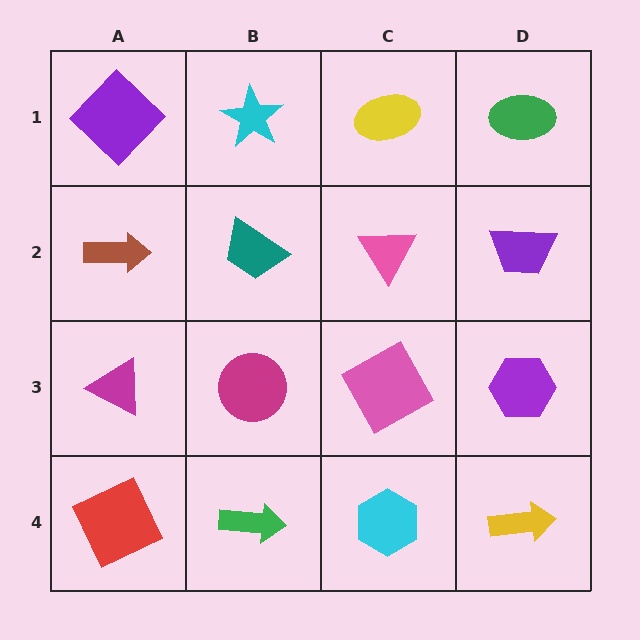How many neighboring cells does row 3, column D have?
3.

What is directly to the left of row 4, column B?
A red square.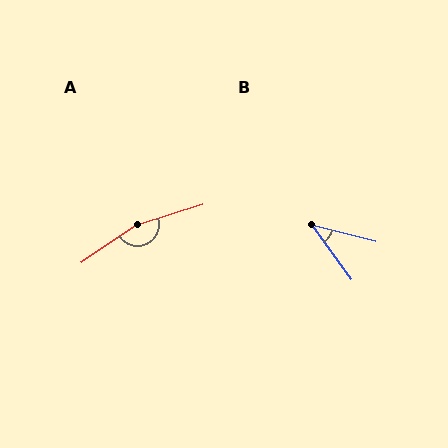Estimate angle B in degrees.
Approximately 40 degrees.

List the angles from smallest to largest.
B (40°), A (163°).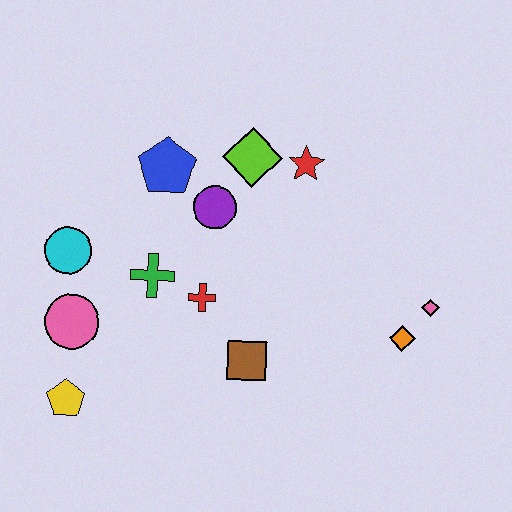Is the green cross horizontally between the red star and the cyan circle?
Yes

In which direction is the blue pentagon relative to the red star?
The blue pentagon is to the left of the red star.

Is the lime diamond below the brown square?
No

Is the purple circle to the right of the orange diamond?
No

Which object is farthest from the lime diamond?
The yellow pentagon is farthest from the lime diamond.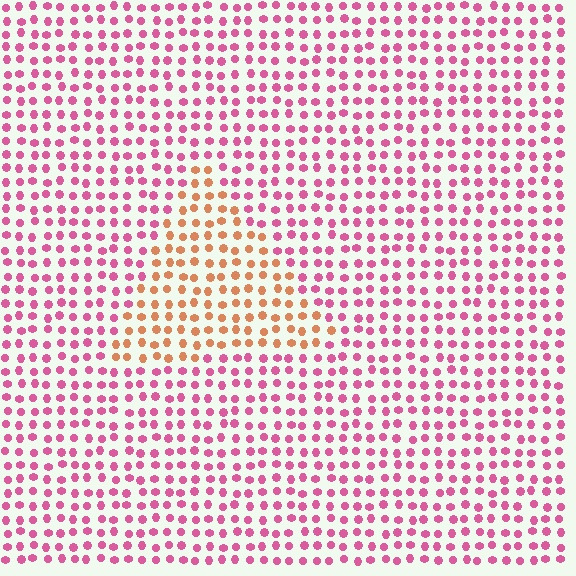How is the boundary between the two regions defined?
The boundary is defined purely by a slight shift in hue (about 52 degrees). Spacing, size, and orientation are identical on both sides.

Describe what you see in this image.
The image is filled with small pink elements in a uniform arrangement. A triangle-shaped region is visible where the elements are tinted to a slightly different hue, forming a subtle color boundary.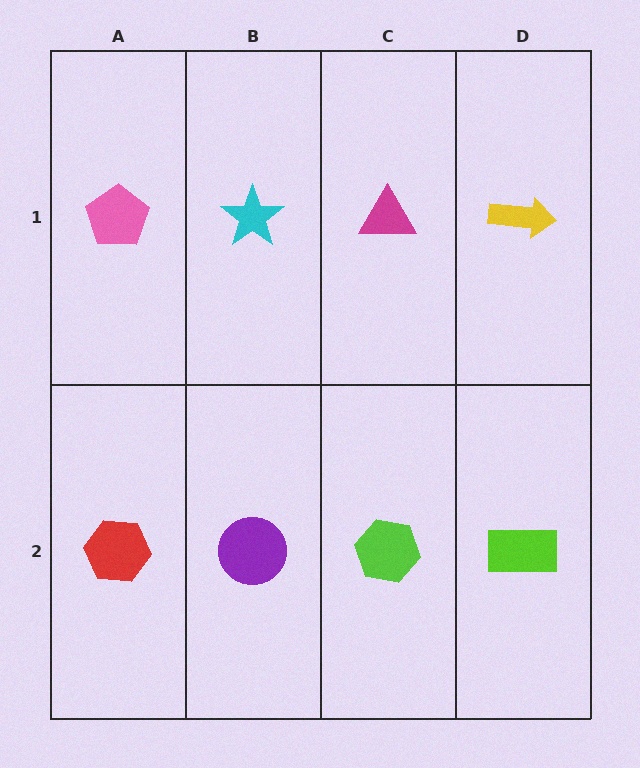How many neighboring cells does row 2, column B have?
3.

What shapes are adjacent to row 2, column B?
A cyan star (row 1, column B), a red hexagon (row 2, column A), a lime hexagon (row 2, column C).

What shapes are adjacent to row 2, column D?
A yellow arrow (row 1, column D), a lime hexagon (row 2, column C).